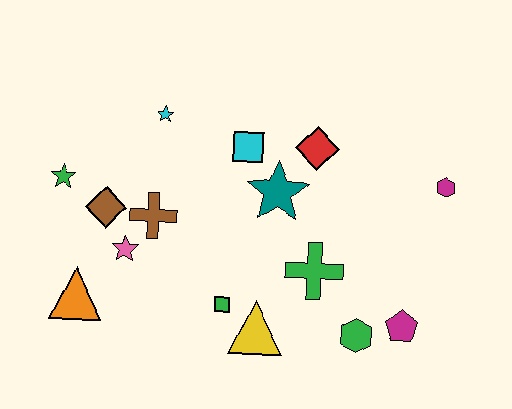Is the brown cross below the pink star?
No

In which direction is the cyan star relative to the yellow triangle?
The cyan star is above the yellow triangle.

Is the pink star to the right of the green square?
No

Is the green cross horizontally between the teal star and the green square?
No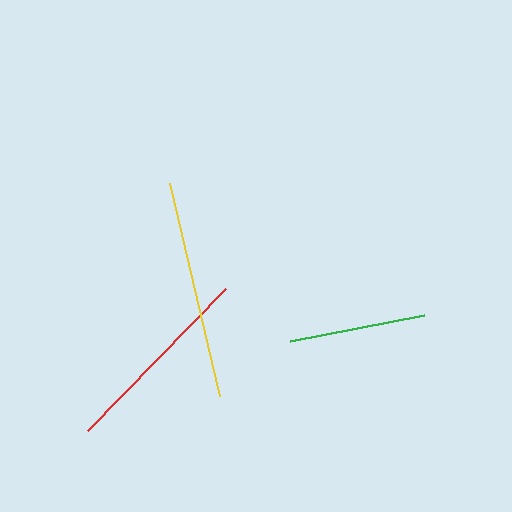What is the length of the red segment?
The red segment is approximately 198 pixels long.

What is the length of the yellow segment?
The yellow segment is approximately 218 pixels long.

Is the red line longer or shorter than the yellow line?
The yellow line is longer than the red line.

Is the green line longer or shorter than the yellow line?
The yellow line is longer than the green line.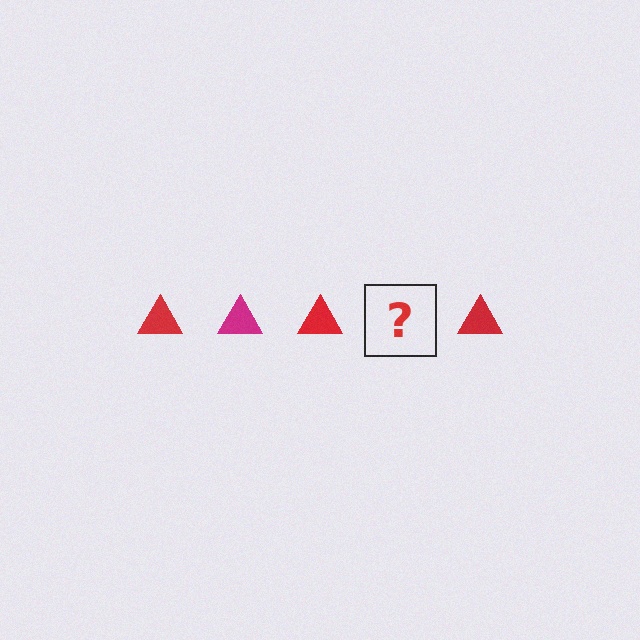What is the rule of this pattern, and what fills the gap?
The rule is that the pattern cycles through red, magenta triangles. The gap should be filled with a magenta triangle.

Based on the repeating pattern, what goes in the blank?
The blank should be a magenta triangle.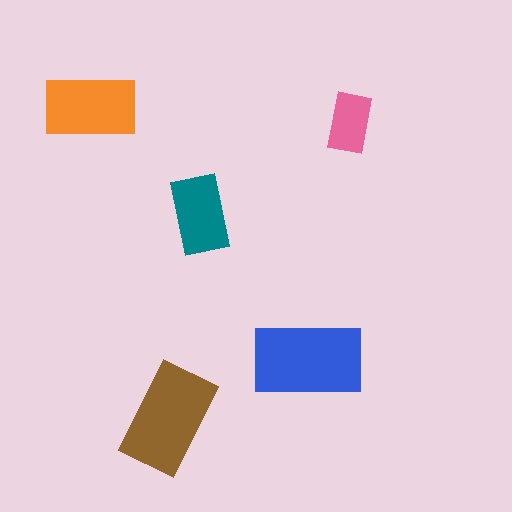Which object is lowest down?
The brown rectangle is bottommost.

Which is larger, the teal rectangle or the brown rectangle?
The brown one.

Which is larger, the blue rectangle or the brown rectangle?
The blue one.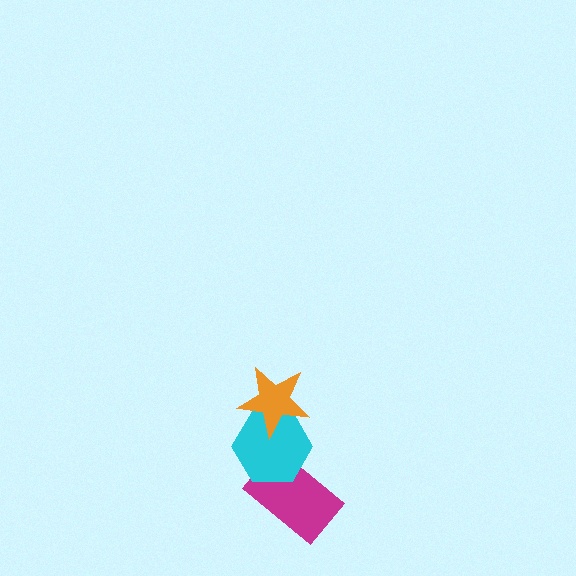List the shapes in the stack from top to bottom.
From top to bottom: the orange star, the cyan hexagon, the magenta rectangle.